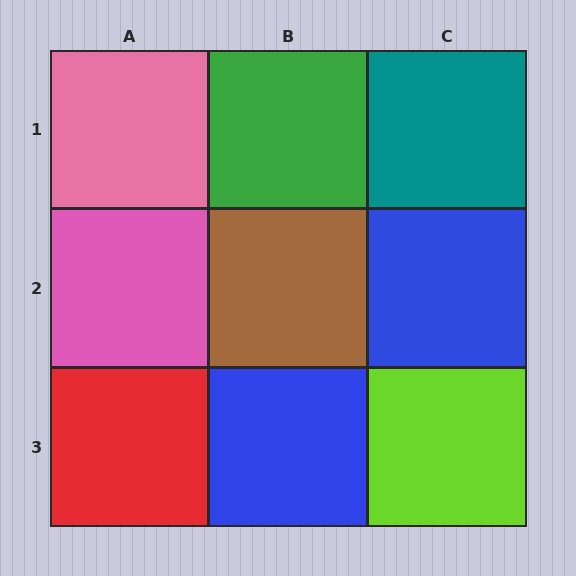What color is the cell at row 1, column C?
Teal.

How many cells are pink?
2 cells are pink.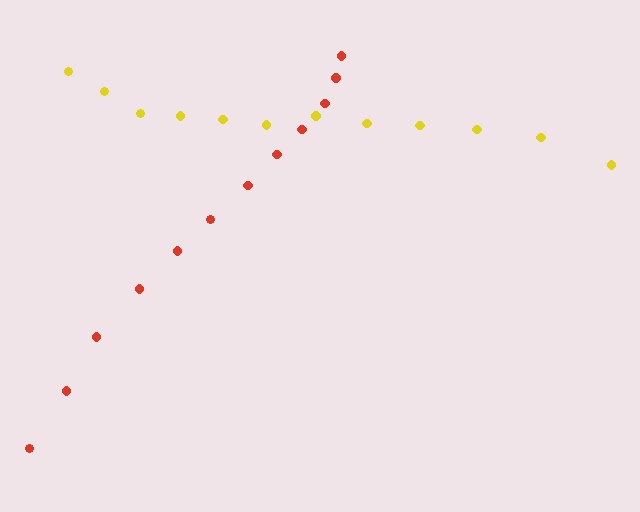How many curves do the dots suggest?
There are 2 distinct paths.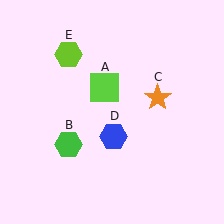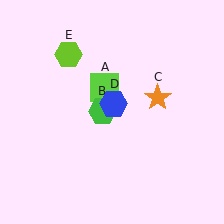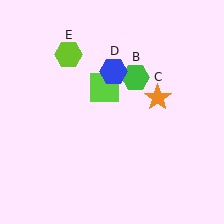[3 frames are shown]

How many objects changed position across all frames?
2 objects changed position: green hexagon (object B), blue hexagon (object D).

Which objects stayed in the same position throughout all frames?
Lime square (object A) and orange star (object C) and lime hexagon (object E) remained stationary.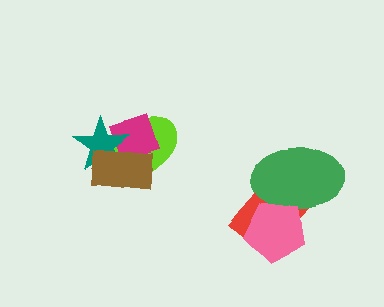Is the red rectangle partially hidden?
Yes, it is partially covered by another shape.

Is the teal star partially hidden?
Yes, it is partially covered by another shape.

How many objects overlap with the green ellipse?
2 objects overlap with the green ellipse.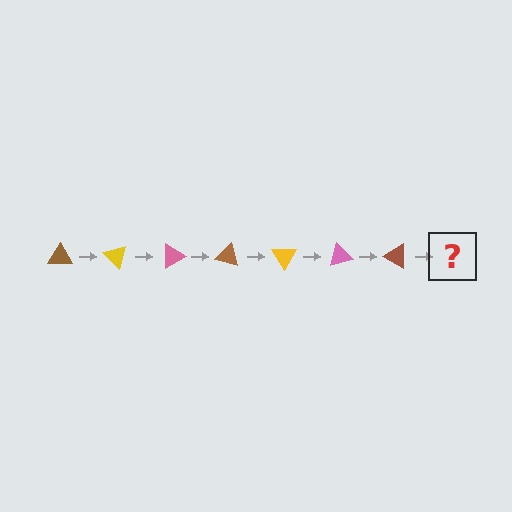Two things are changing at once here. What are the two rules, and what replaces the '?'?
The two rules are that it rotates 45 degrees each step and the color cycles through brown, yellow, and pink. The '?' should be a yellow triangle, rotated 315 degrees from the start.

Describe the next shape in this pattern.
It should be a yellow triangle, rotated 315 degrees from the start.